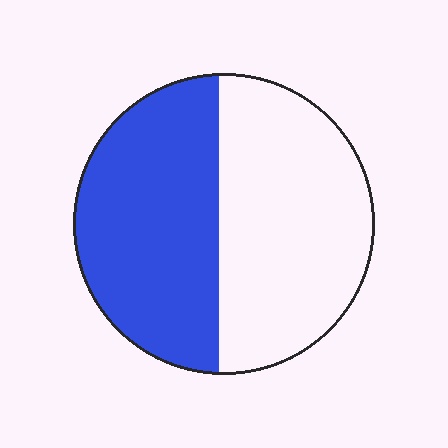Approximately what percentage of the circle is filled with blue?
Approximately 50%.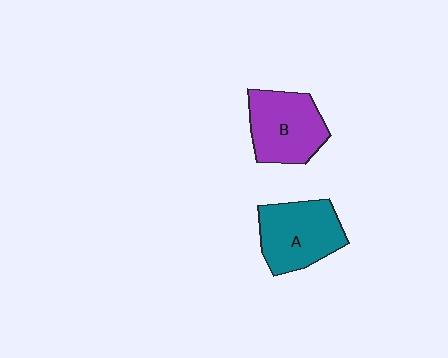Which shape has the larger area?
Shape A (teal).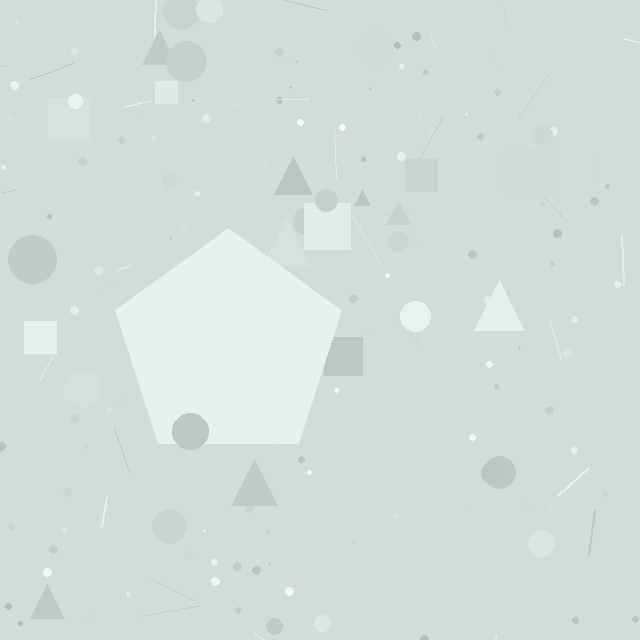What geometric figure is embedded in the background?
A pentagon is embedded in the background.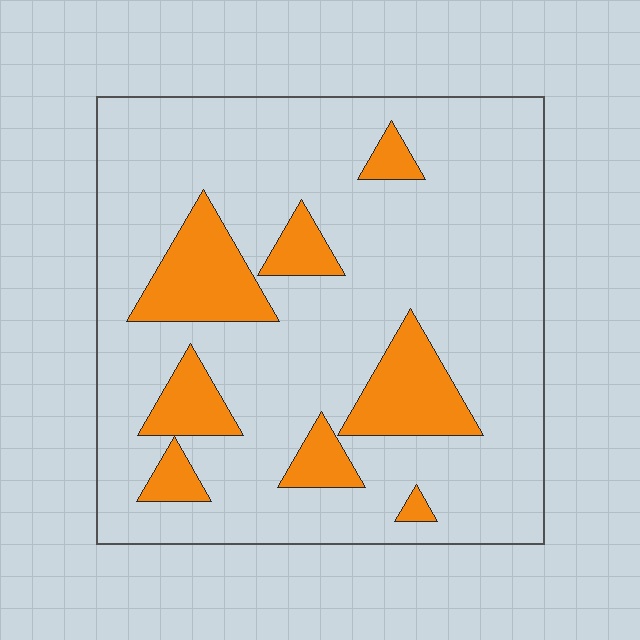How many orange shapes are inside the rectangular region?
8.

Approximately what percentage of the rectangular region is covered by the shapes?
Approximately 20%.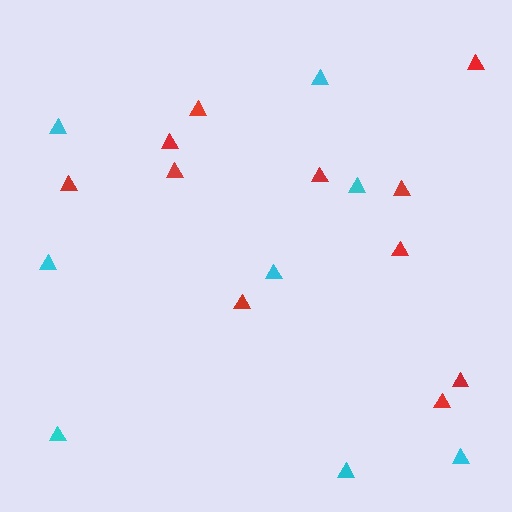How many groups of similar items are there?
There are 2 groups: one group of red triangles (11) and one group of cyan triangles (8).